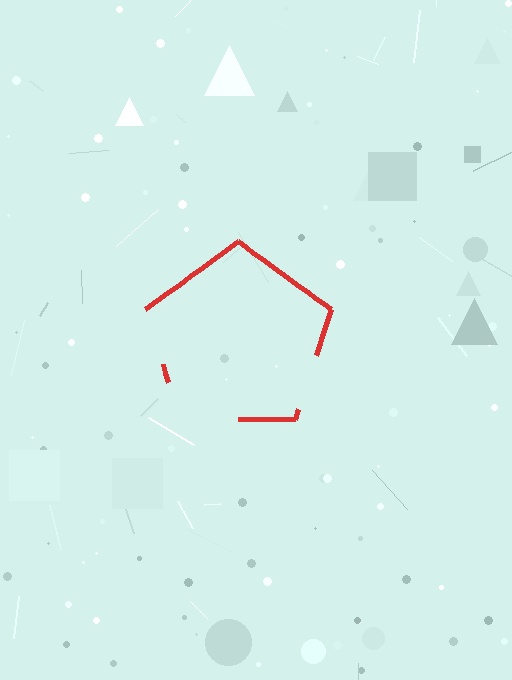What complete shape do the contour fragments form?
The contour fragments form a pentagon.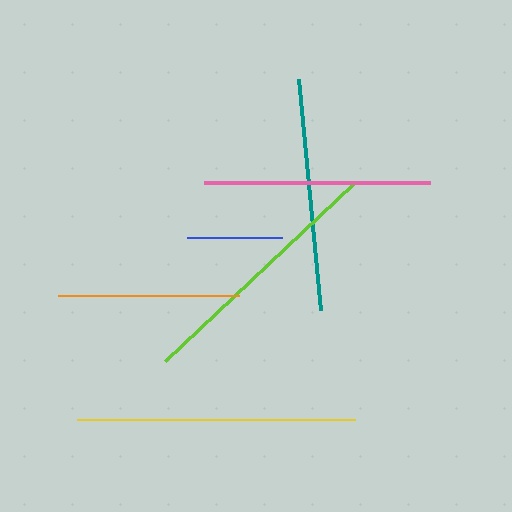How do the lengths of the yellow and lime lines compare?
The yellow and lime lines are approximately the same length.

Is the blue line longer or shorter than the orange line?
The orange line is longer than the blue line.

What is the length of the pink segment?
The pink segment is approximately 226 pixels long.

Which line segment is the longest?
The yellow line is the longest at approximately 278 pixels.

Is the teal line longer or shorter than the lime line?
The lime line is longer than the teal line.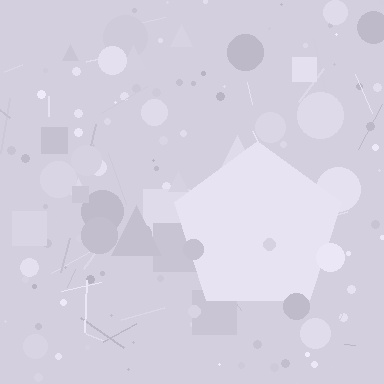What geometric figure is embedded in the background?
A pentagon is embedded in the background.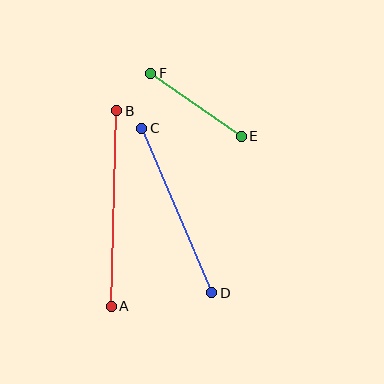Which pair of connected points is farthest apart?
Points A and B are farthest apart.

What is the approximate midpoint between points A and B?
The midpoint is at approximately (114, 208) pixels.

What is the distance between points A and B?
The distance is approximately 196 pixels.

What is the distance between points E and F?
The distance is approximately 110 pixels.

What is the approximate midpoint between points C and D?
The midpoint is at approximately (177, 211) pixels.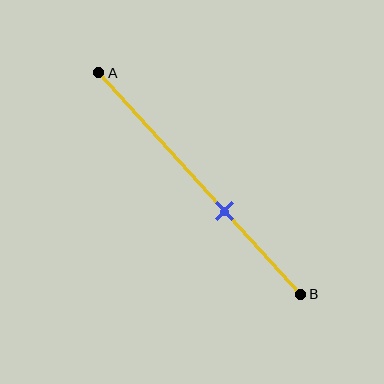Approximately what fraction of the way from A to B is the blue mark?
The blue mark is approximately 65% of the way from A to B.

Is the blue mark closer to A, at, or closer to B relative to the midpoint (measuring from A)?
The blue mark is closer to point B than the midpoint of segment AB.